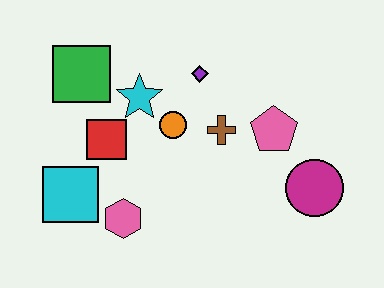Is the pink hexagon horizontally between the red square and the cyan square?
No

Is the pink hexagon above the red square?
No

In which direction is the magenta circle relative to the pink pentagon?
The magenta circle is below the pink pentagon.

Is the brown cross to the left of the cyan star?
No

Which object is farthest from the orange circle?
The magenta circle is farthest from the orange circle.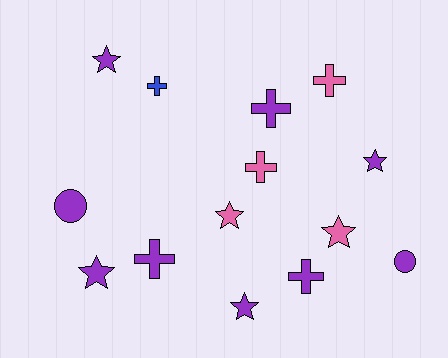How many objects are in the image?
There are 14 objects.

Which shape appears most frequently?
Star, with 6 objects.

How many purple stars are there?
There are 4 purple stars.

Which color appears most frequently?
Purple, with 9 objects.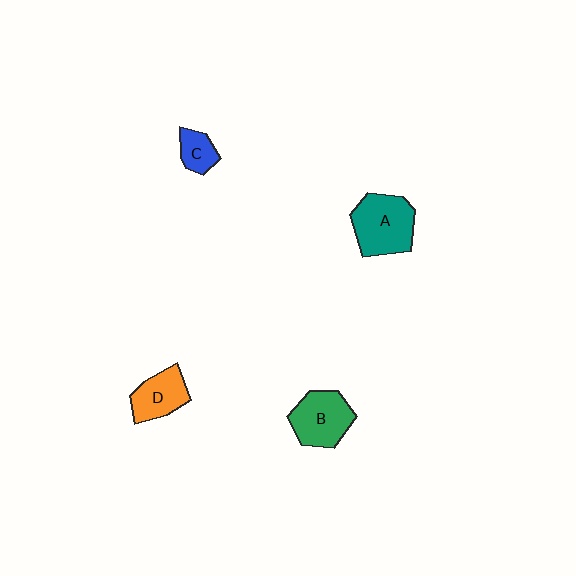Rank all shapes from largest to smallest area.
From largest to smallest: A (teal), B (green), D (orange), C (blue).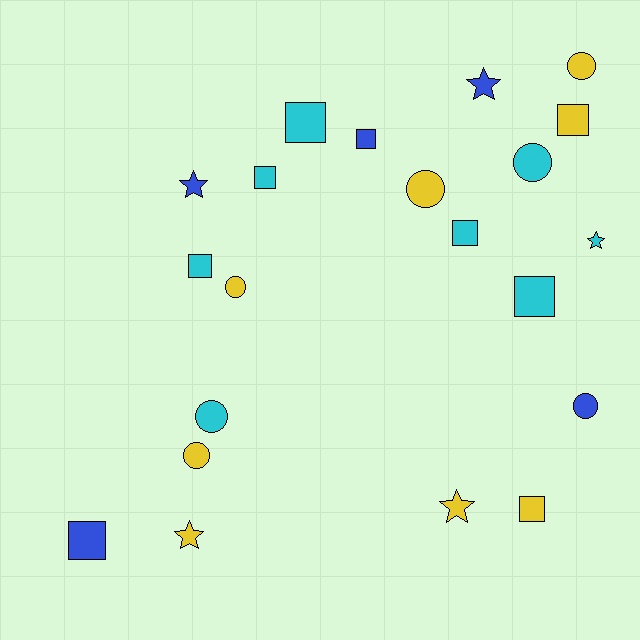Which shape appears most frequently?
Square, with 9 objects.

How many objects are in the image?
There are 21 objects.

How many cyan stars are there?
There is 1 cyan star.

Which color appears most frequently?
Yellow, with 8 objects.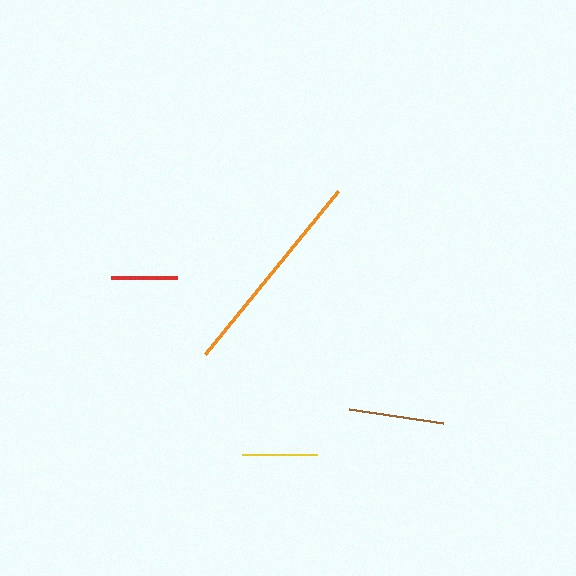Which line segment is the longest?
The orange line is the longest at approximately 211 pixels.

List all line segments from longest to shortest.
From longest to shortest: orange, brown, yellow, red.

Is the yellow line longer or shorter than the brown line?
The brown line is longer than the yellow line.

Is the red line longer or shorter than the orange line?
The orange line is longer than the red line.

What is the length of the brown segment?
The brown segment is approximately 95 pixels long.